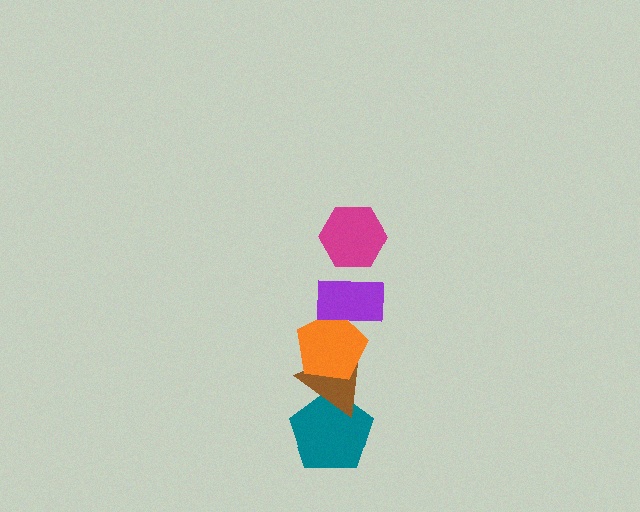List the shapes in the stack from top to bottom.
From top to bottom: the magenta hexagon, the purple rectangle, the orange pentagon, the brown triangle, the teal pentagon.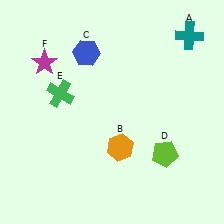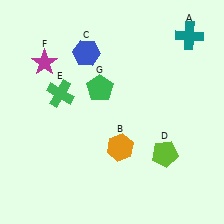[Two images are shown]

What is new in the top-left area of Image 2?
A green pentagon (G) was added in the top-left area of Image 2.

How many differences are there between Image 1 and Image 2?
There is 1 difference between the two images.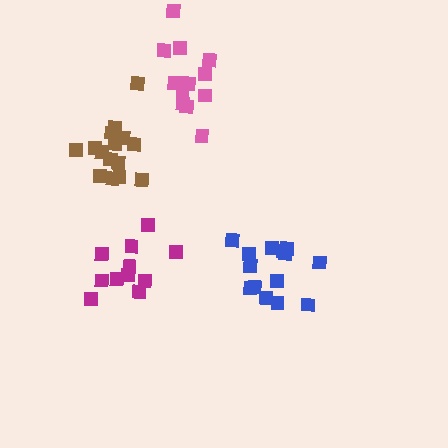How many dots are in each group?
Group 1: 12 dots, Group 2: 14 dots, Group 3: 15 dots, Group 4: 11 dots (52 total).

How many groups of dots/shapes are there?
There are 4 groups.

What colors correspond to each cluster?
The clusters are colored: pink, blue, brown, magenta.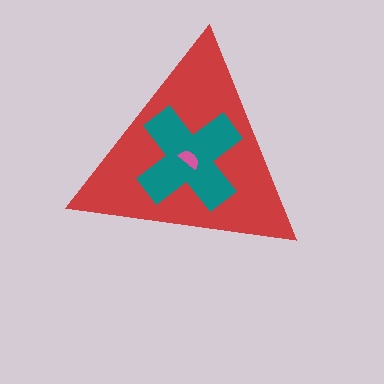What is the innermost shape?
The pink semicircle.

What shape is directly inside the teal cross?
The pink semicircle.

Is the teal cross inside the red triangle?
Yes.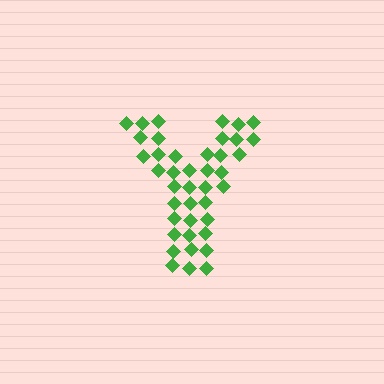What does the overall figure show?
The overall figure shows the letter Y.